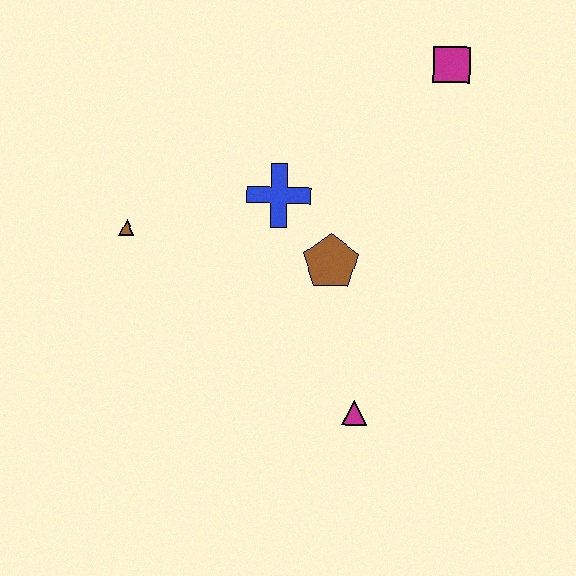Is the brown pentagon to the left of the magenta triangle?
Yes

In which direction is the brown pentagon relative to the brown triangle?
The brown pentagon is to the right of the brown triangle.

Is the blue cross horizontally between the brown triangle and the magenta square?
Yes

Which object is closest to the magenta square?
The blue cross is closest to the magenta square.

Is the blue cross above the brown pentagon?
Yes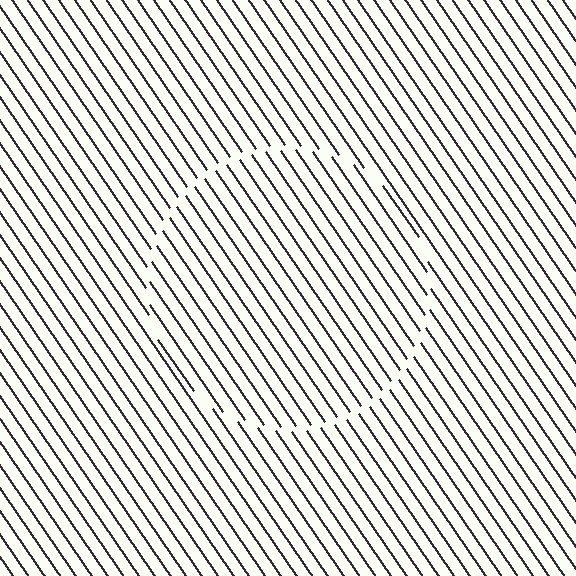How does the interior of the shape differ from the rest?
The interior of the shape contains the same grating, shifted by half a period — the contour is defined by the phase discontinuity where line-ends from the inner and outer gratings abut.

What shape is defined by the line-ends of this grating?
An illusory circle. The interior of the shape contains the same grating, shifted by half a period — the contour is defined by the phase discontinuity where line-ends from the inner and outer gratings abut.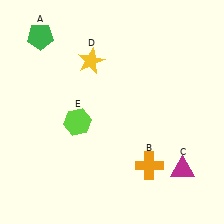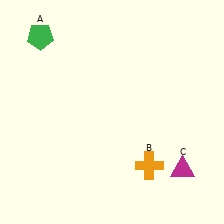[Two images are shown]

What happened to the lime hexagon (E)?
The lime hexagon (E) was removed in Image 2. It was in the bottom-left area of Image 1.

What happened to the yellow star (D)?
The yellow star (D) was removed in Image 2. It was in the top-left area of Image 1.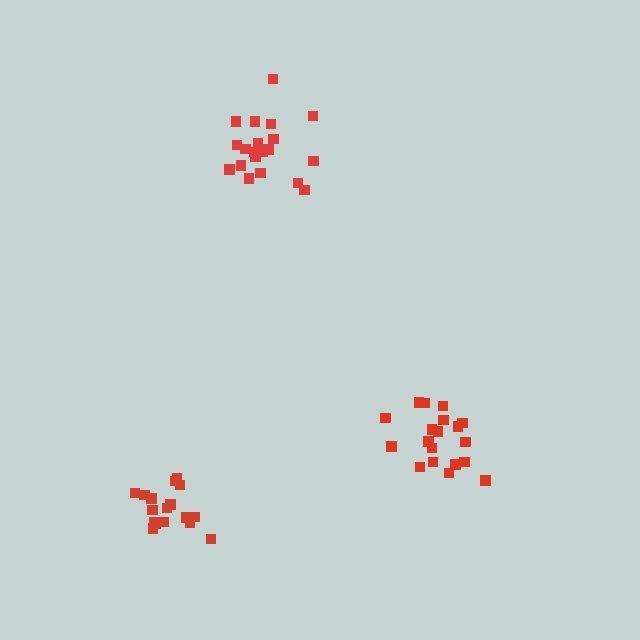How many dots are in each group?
Group 1: 19 dots, Group 2: 20 dots, Group 3: 17 dots (56 total).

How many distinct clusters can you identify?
There are 3 distinct clusters.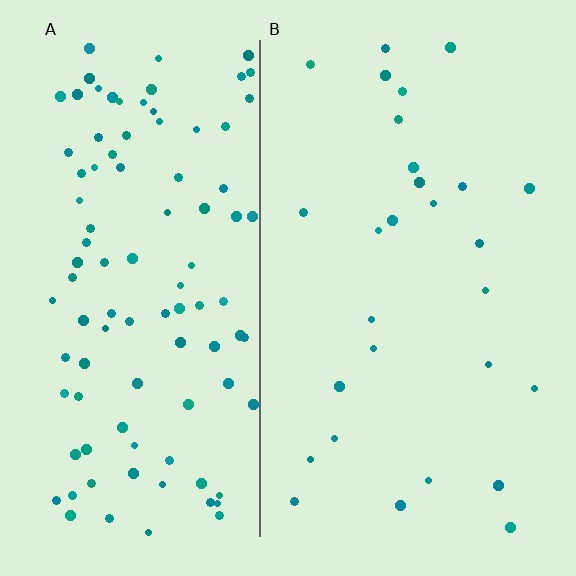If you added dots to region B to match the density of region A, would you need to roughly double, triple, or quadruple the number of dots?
Approximately quadruple.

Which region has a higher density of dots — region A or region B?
A (the left).